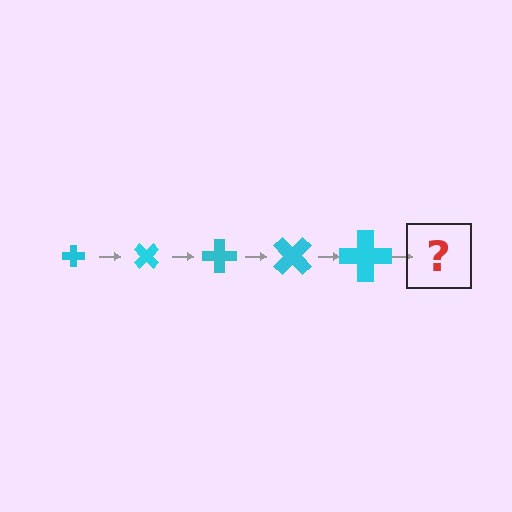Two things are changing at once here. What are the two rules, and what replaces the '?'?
The two rules are that the cross grows larger each step and it rotates 45 degrees each step. The '?' should be a cross, larger than the previous one and rotated 225 degrees from the start.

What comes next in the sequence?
The next element should be a cross, larger than the previous one and rotated 225 degrees from the start.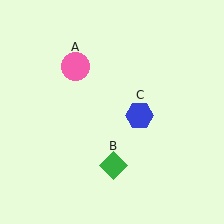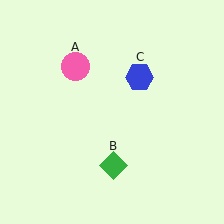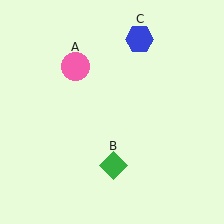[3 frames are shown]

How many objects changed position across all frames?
1 object changed position: blue hexagon (object C).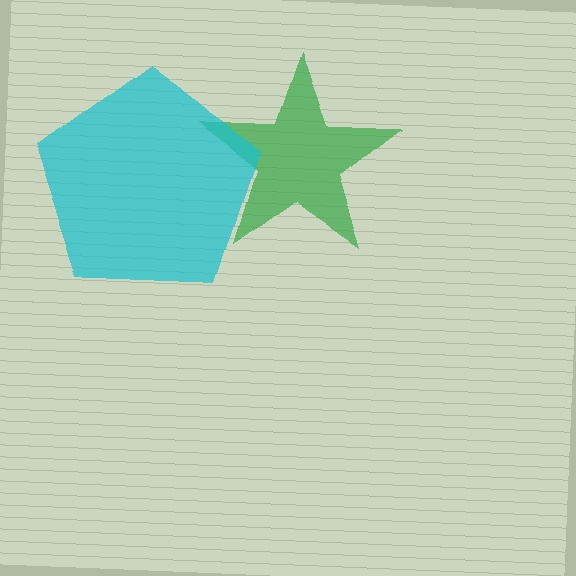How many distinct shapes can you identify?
There are 2 distinct shapes: a green star, a cyan pentagon.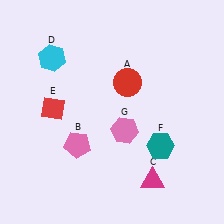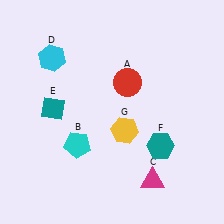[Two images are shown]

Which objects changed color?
B changed from pink to cyan. E changed from red to teal. G changed from pink to yellow.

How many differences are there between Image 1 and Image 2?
There are 3 differences between the two images.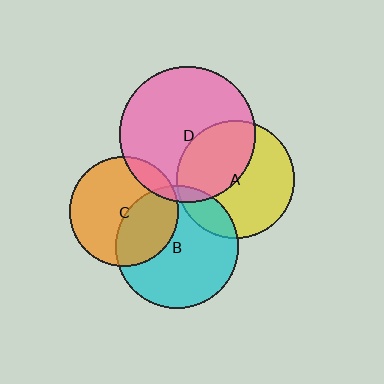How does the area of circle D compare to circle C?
Approximately 1.6 times.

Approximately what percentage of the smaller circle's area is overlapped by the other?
Approximately 45%.